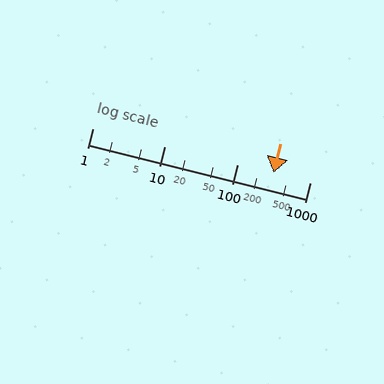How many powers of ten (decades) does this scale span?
The scale spans 3 decades, from 1 to 1000.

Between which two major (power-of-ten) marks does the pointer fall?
The pointer is between 100 and 1000.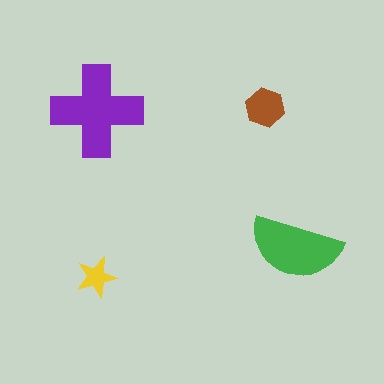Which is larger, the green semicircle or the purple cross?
The purple cross.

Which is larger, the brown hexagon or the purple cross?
The purple cross.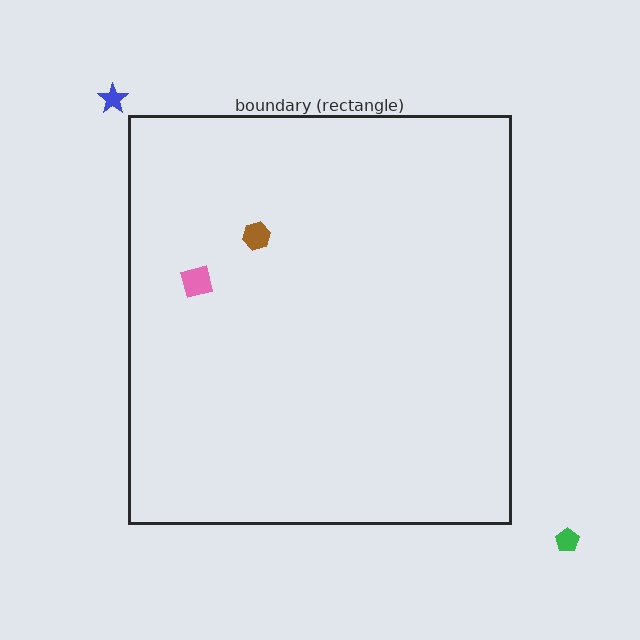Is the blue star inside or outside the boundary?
Outside.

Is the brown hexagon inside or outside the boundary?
Inside.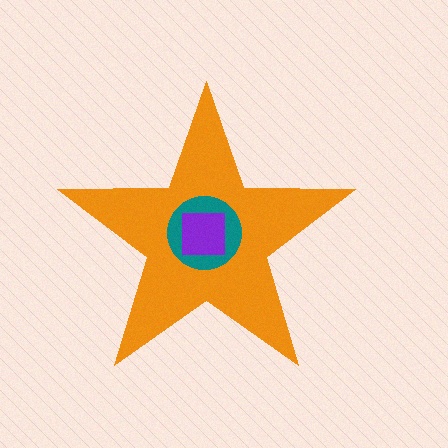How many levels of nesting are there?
3.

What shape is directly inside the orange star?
The teal circle.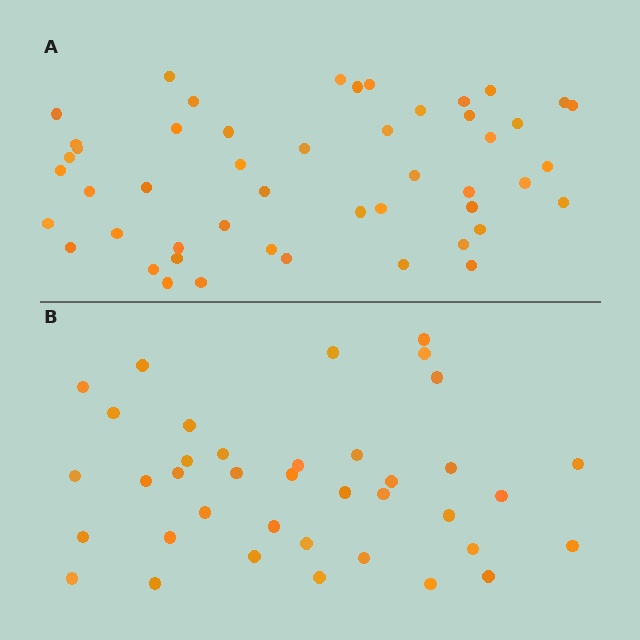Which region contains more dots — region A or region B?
Region A (the top region) has more dots.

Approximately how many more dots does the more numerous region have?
Region A has roughly 12 or so more dots than region B.